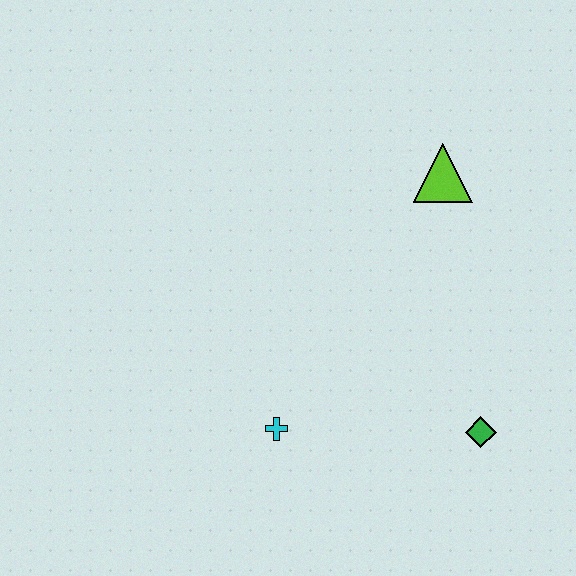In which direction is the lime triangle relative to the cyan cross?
The lime triangle is above the cyan cross.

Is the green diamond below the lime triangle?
Yes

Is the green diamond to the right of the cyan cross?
Yes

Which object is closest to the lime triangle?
The green diamond is closest to the lime triangle.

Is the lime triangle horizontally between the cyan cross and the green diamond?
Yes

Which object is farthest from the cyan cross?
The lime triangle is farthest from the cyan cross.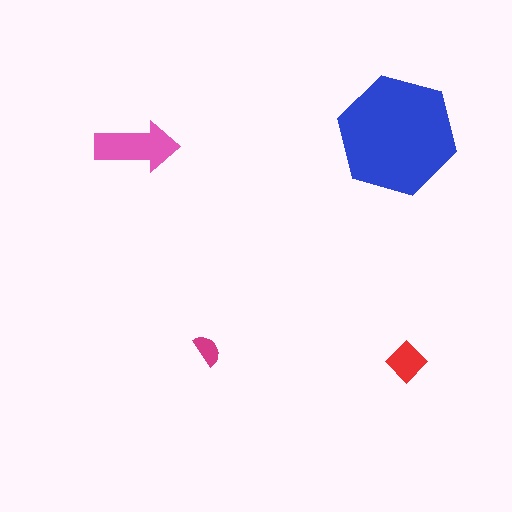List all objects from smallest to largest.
The magenta semicircle, the red diamond, the pink arrow, the blue hexagon.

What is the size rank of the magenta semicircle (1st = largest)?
4th.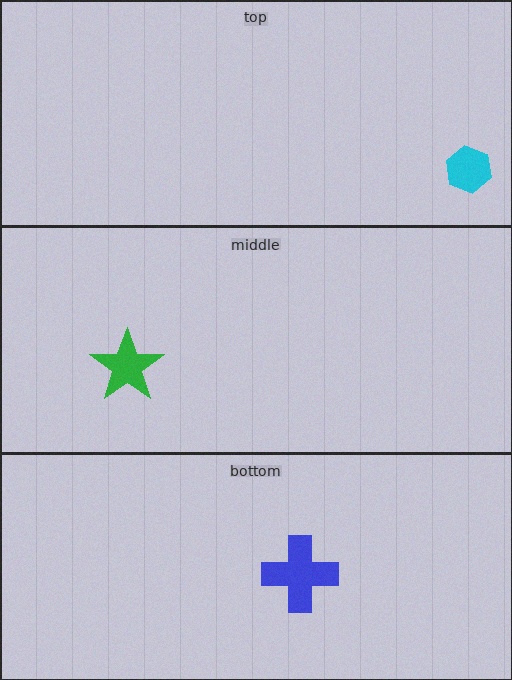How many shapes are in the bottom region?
1.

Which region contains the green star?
The middle region.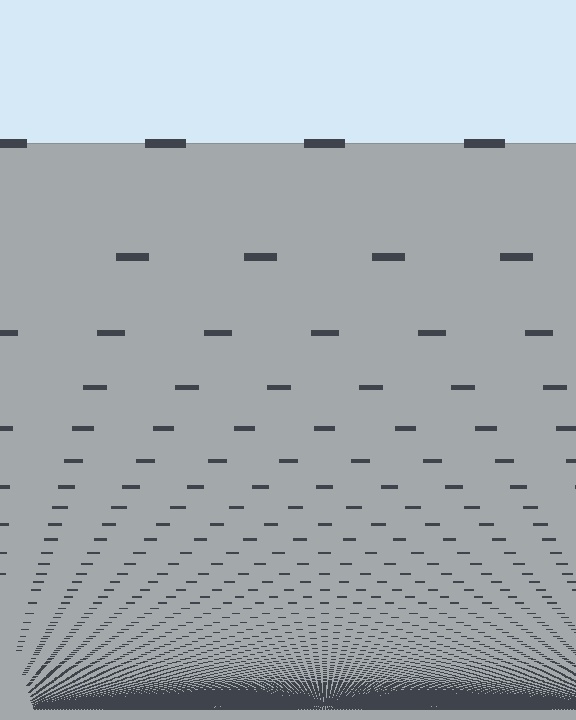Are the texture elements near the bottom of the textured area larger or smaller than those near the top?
Smaller. The gradient is inverted — elements near the bottom are smaller and denser.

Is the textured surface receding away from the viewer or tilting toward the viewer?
The surface appears to tilt toward the viewer. Texture elements get larger and sparser toward the top.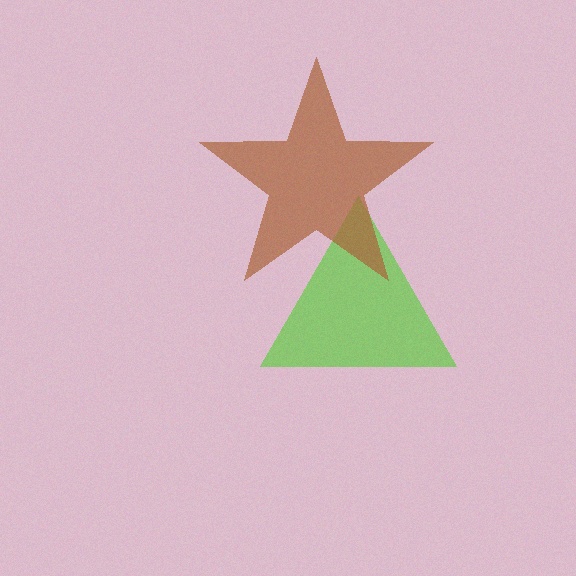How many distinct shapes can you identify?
There are 2 distinct shapes: a lime triangle, a brown star.